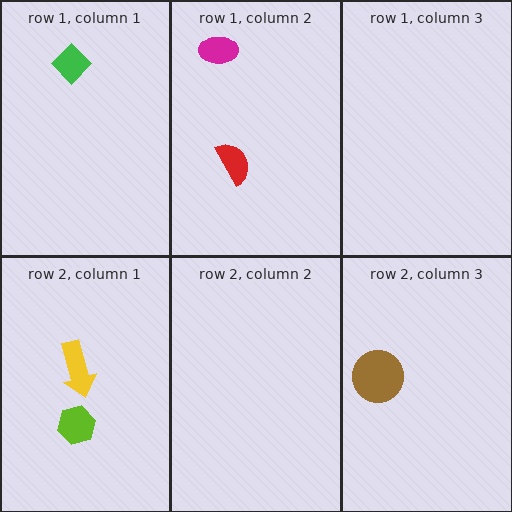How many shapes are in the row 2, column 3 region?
1.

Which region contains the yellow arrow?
The row 2, column 1 region.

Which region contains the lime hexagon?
The row 2, column 1 region.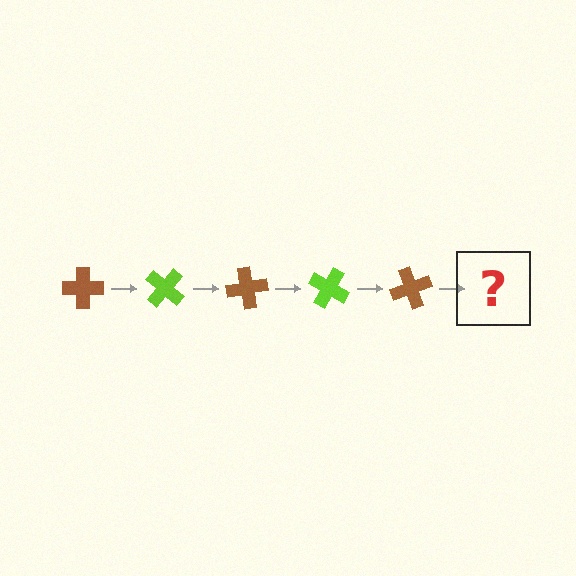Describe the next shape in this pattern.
It should be a lime cross, rotated 200 degrees from the start.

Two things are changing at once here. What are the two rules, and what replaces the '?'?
The two rules are that it rotates 40 degrees each step and the color cycles through brown and lime. The '?' should be a lime cross, rotated 200 degrees from the start.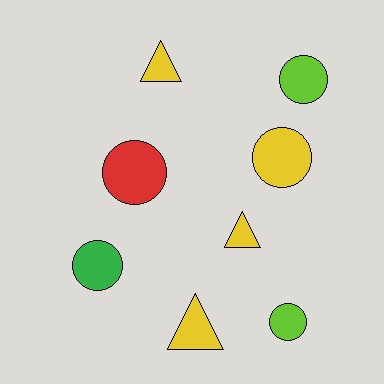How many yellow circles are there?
There is 1 yellow circle.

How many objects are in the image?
There are 8 objects.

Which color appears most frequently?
Yellow, with 4 objects.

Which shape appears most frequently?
Circle, with 5 objects.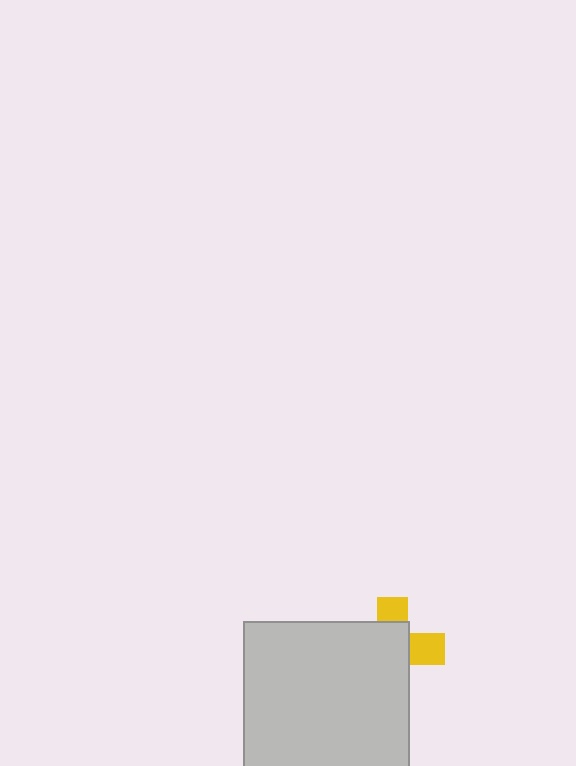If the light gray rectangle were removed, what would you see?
You would see the complete yellow cross.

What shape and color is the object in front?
The object in front is a light gray rectangle.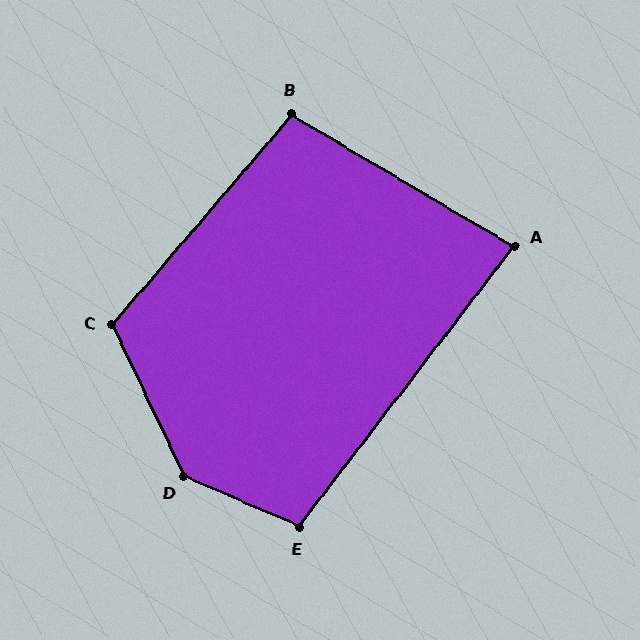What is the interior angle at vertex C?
Approximately 114 degrees (obtuse).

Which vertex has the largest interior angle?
D, at approximately 138 degrees.